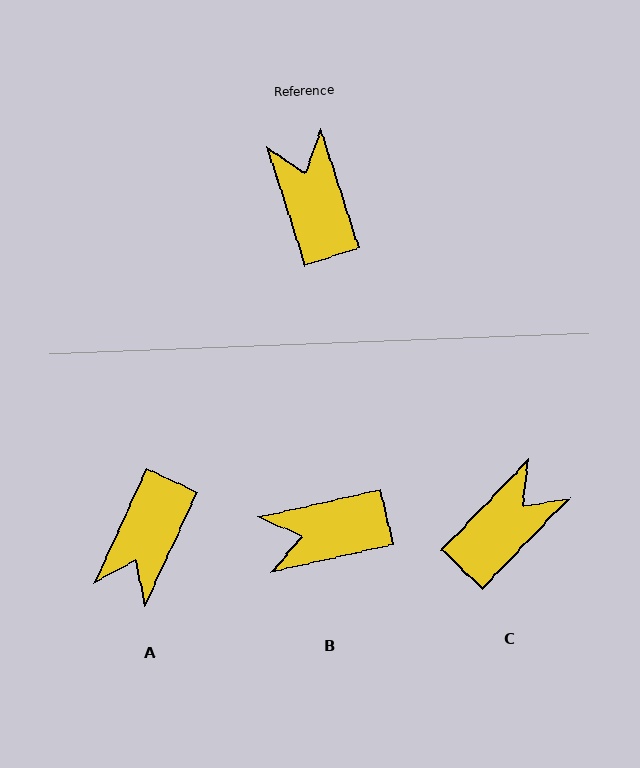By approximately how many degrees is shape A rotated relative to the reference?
Approximately 137 degrees counter-clockwise.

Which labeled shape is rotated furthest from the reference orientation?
A, about 137 degrees away.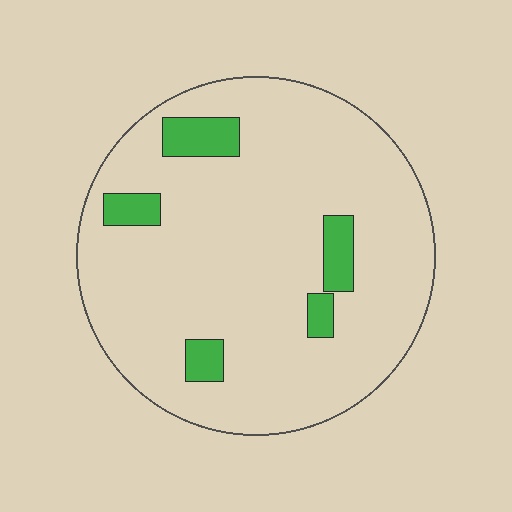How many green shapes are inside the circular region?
5.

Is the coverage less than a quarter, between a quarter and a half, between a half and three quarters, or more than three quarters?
Less than a quarter.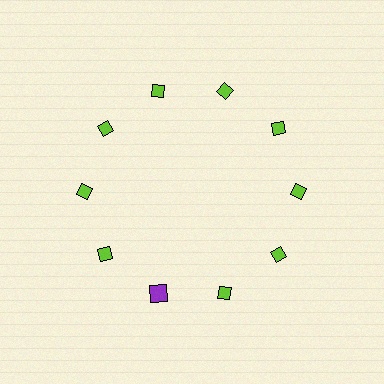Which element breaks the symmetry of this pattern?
The purple square at roughly the 7 o'clock position breaks the symmetry. All other shapes are lime diamonds.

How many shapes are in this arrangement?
There are 10 shapes arranged in a ring pattern.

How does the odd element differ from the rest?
It differs in both color (purple instead of lime) and shape (square instead of diamond).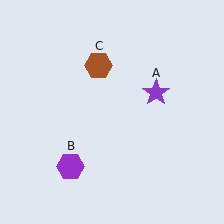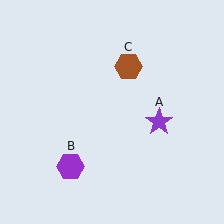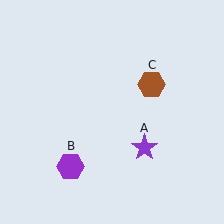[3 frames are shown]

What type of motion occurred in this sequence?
The purple star (object A), brown hexagon (object C) rotated clockwise around the center of the scene.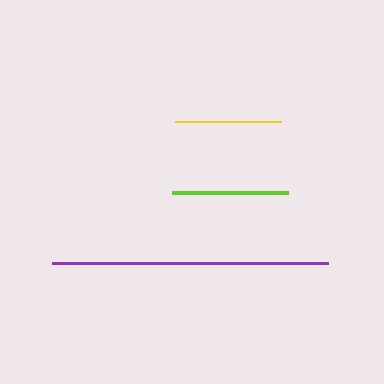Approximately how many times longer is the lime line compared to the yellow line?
The lime line is approximately 1.1 times the length of the yellow line.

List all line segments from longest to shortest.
From longest to shortest: purple, lime, yellow.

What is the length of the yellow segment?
The yellow segment is approximately 105 pixels long.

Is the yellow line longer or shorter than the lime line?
The lime line is longer than the yellow line.